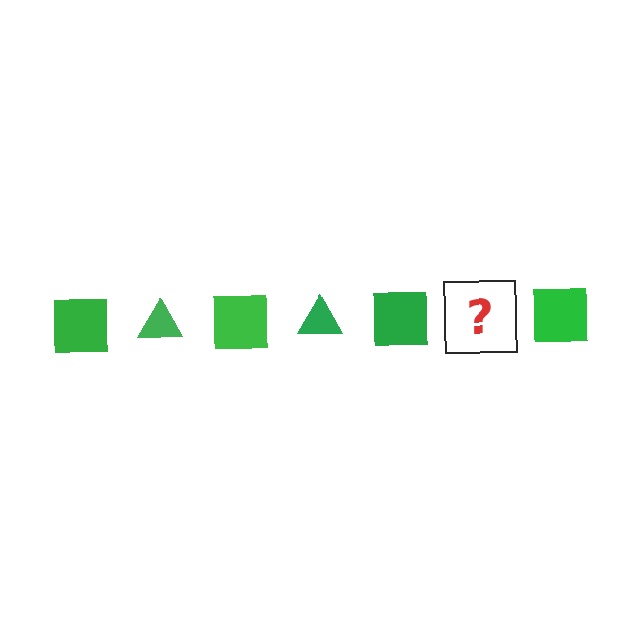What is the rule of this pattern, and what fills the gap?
The rule is that the pattern cycles through square, triangle shapes in green. The gap should be filled with a green triangle.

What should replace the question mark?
The question mark should be replaced with a green triangle.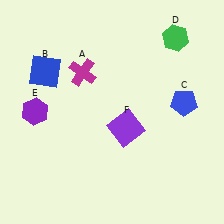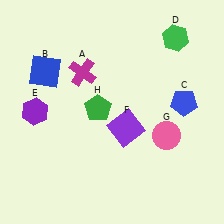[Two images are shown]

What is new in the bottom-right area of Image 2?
A pink circle (G) was added in the bottom-right area of Image 2.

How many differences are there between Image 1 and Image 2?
There are 2 differences between the two images.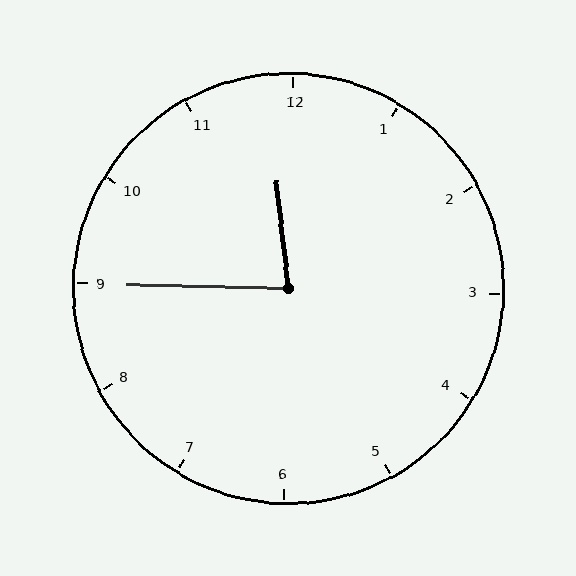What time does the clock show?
11:45.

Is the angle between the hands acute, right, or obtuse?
It is acute.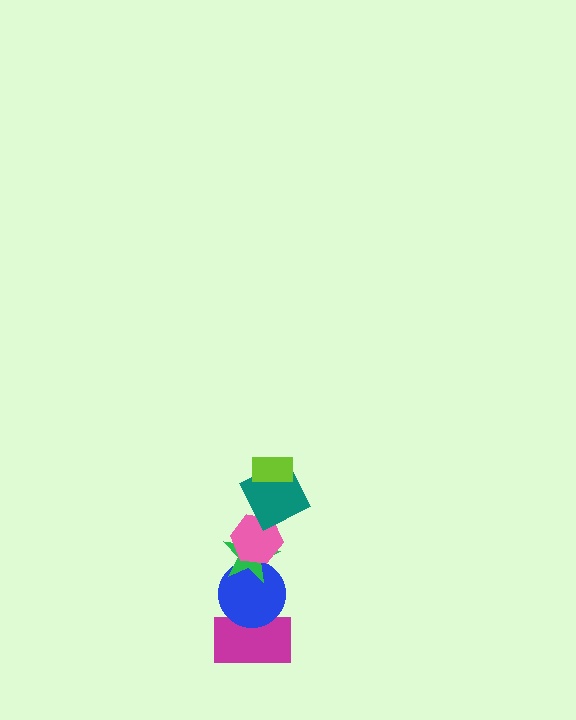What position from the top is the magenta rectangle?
The magenta rectangle is 6th from the top.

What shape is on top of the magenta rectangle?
The blue circle is on top of the magenta rectangle.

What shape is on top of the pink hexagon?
The teal square is on top of the pink hexagon.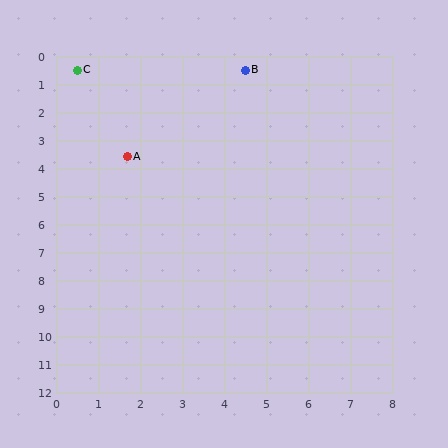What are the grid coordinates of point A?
Point A is at approximately (1.7, 3.6).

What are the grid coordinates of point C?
Point C is at approximately (0.5, 0.5).